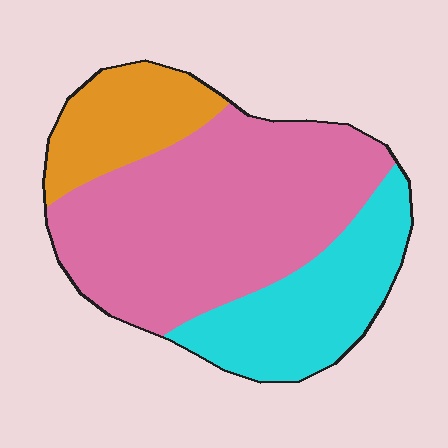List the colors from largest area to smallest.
From largest to smallest: pink, cyan, orange.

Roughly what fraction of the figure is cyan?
Cyan takes up about one quarter (1/4) of the figure.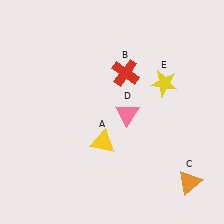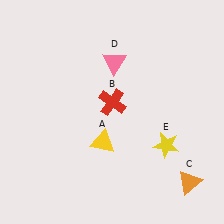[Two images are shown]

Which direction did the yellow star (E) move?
The yellow star (E) moved down.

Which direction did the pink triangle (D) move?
The pink triangle (D) moved up.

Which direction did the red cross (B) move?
The red cross (B) moved down.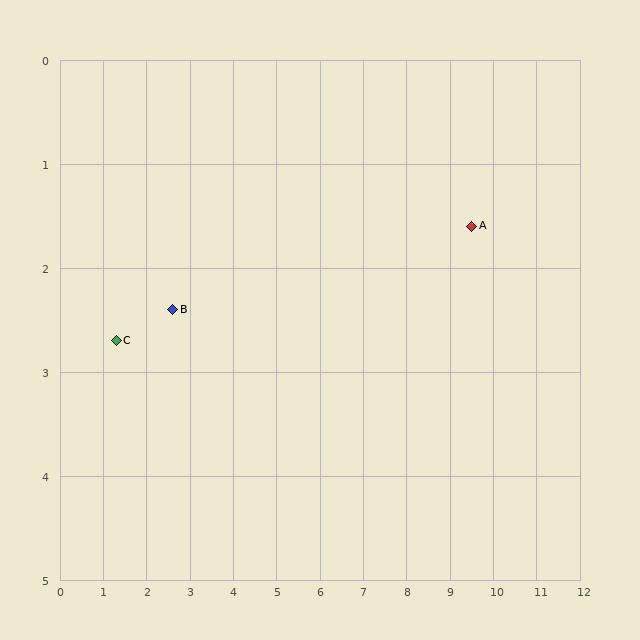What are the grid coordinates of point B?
Point B is at approximately (2.6, 2.4).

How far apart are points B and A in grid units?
Points B and A are about 6.9 grid units apart.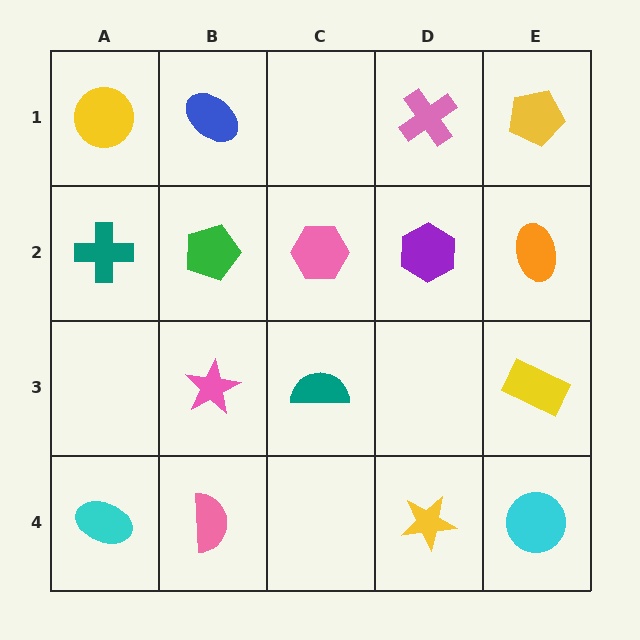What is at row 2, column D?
A purple hexagon.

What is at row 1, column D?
A pink cross.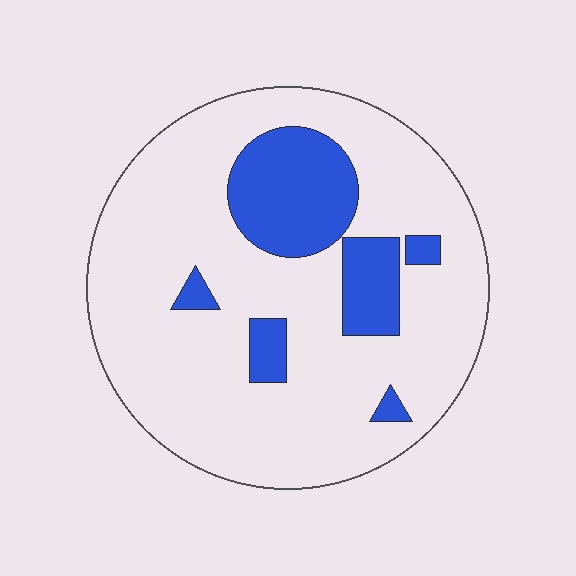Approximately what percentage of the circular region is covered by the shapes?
Approximately 20%.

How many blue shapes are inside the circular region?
6.